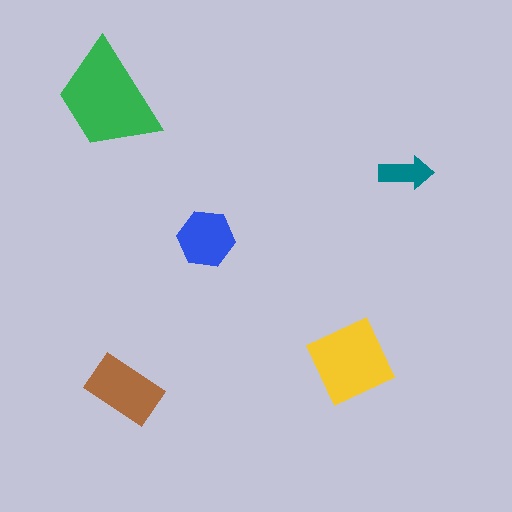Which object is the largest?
The green trapezoid.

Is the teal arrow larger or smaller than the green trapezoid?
Smaller.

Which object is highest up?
The green trapezoid is topmost.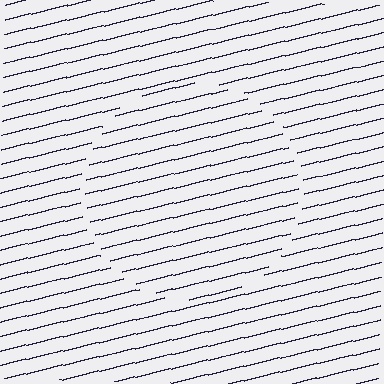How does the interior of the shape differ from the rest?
The interior of the shape contains the same grating, shifted by half a period — the contour is defined by the phase discontinuity where line-ends from the inner and outer gratings abut.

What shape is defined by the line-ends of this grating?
An illusory circle. The interior of the shape contains the same grating, shifted by half a period — the contour is defined by the phase discontinuity where line-ends from the inner and outer gratings abut.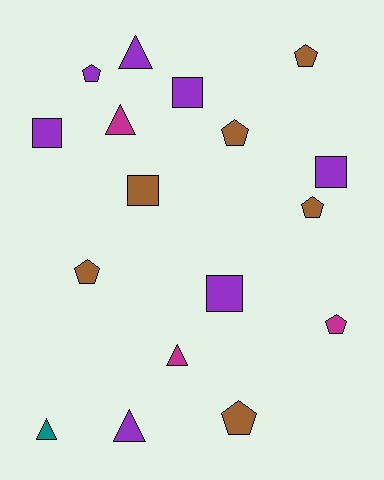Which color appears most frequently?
Purple, with 7 objects.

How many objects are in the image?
There are 17 objects.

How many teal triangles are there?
There is 1 teal triangle.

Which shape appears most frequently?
Pentagon, with 7 objects.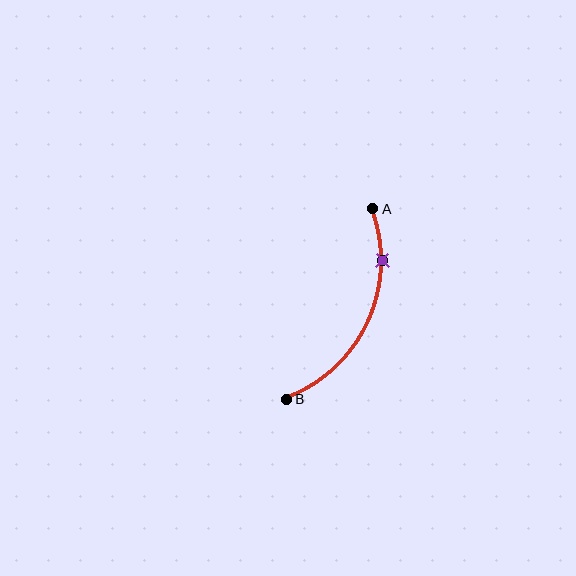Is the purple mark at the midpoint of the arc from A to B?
No. The purple mark lies on the arc but is closer to endpoint A. The arc midpoint would be at the point on the curve equidistant along the arc from both A and B.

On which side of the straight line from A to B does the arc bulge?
The arc bulges to the right of the straight line connecting A and B.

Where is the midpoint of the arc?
The arc midpoint is the point on the curve farthest from the straight line joining A and B. It sits to the right of that line.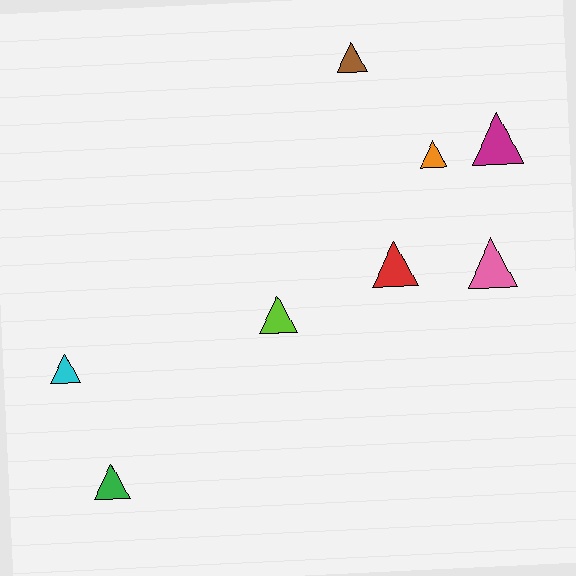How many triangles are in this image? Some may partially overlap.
There are 8 triangles.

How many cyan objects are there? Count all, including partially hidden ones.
There is 1 cyan object.